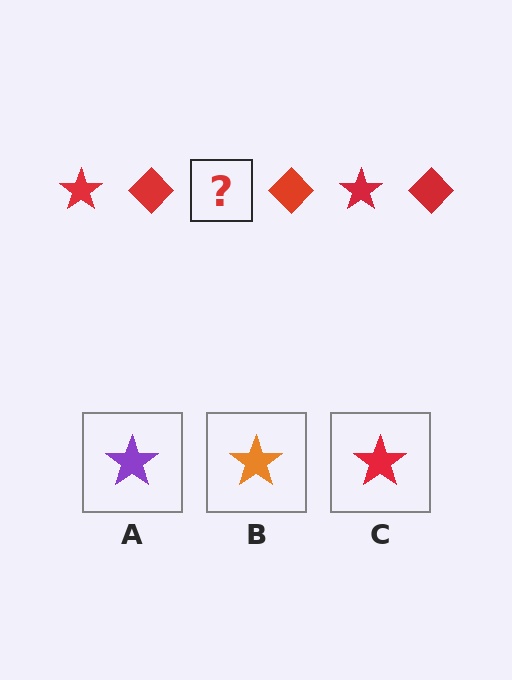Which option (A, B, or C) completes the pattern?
C.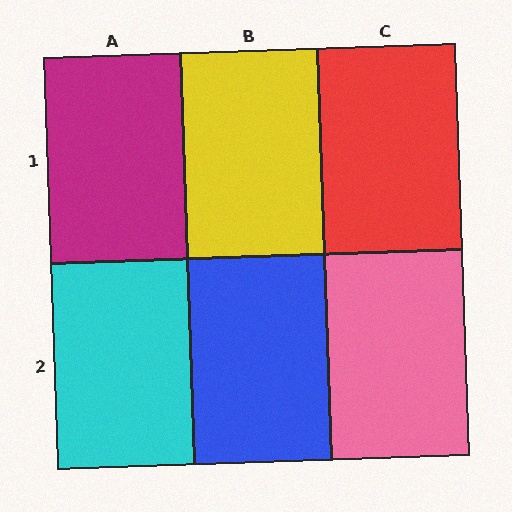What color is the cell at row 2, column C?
Pink.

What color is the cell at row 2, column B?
Blue.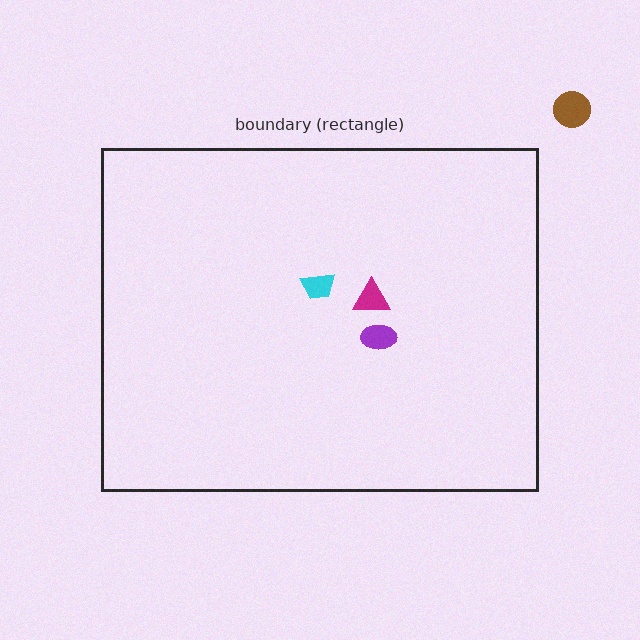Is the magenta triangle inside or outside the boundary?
Inside.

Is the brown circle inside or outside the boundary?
Outside.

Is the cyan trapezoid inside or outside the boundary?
Inside.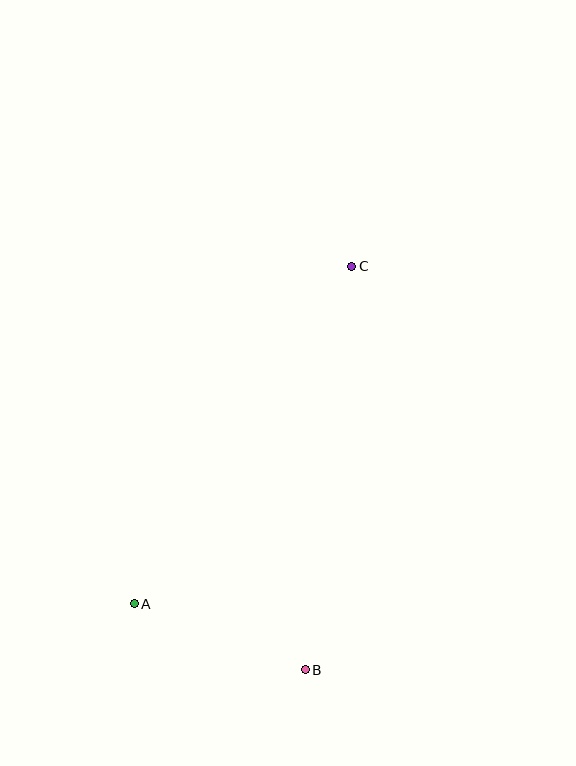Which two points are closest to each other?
Points A and B are closest to each other.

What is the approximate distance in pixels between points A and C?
The distance between A and C is approximately 401 pixels.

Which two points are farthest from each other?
Points B and C are farthest from each other.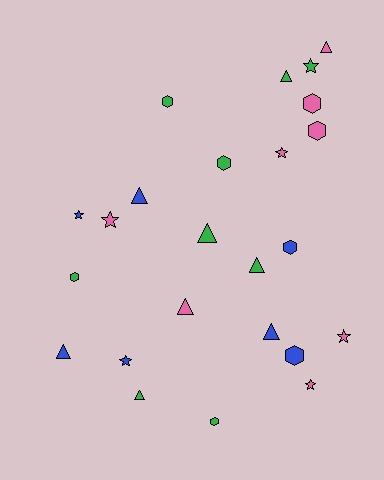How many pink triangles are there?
There are 2 pink triangles.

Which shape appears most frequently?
Triangle, with 9 objects.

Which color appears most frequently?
Green, with 9 objects.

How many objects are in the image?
There are 24 objects.